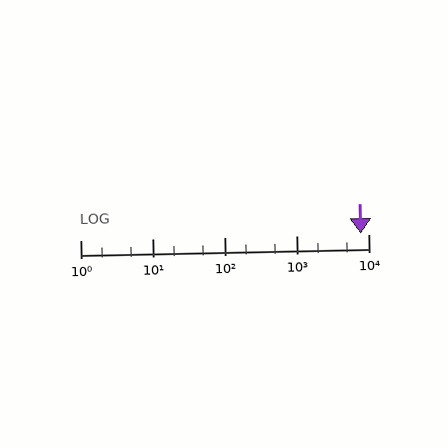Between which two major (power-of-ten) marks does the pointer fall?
The pointer is between 1000 and 10000.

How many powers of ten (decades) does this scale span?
The scale spans 4 decades, from 1 to 10000.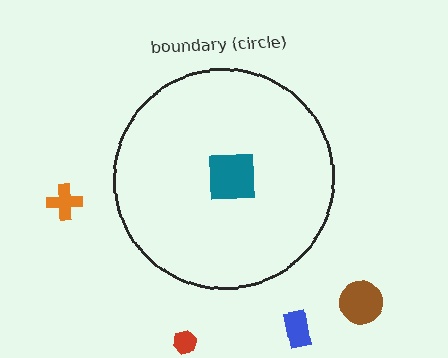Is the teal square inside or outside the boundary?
Inside.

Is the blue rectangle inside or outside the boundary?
Outside.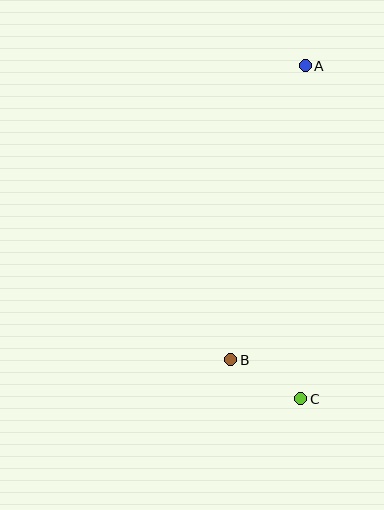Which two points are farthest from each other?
Points A and C are farthest from each other.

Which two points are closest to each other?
Points B and C are closest to each other.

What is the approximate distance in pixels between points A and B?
The distance between A and B is approximately 304 pixels.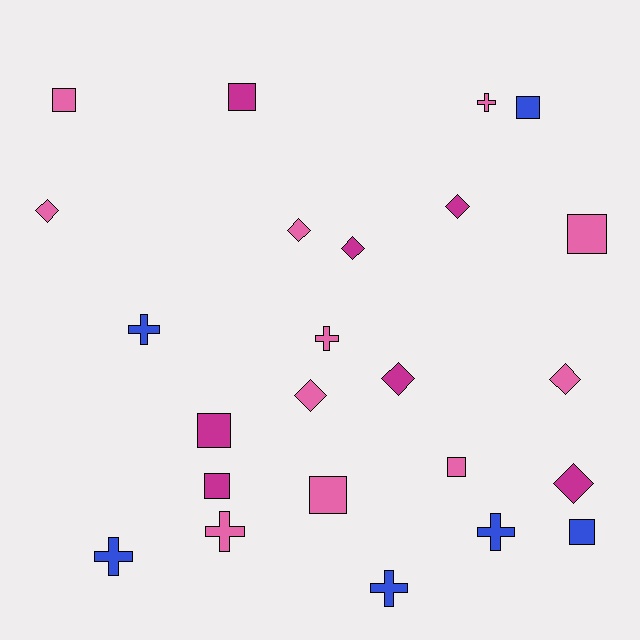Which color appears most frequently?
Pink, with 11 objects.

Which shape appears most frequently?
Square, with 9 objects.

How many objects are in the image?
There are 24 objects.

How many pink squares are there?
There are 4 pink squares.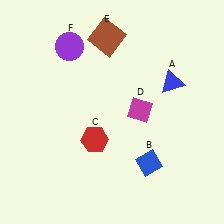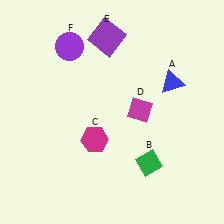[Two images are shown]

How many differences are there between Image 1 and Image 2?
There are 3 differences between the two images.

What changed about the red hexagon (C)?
In Image 1, C is red. In Image 2, it changed to magenta.